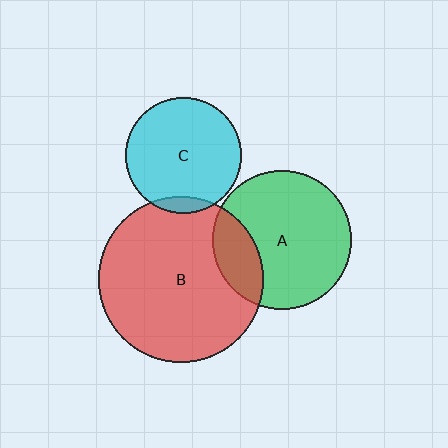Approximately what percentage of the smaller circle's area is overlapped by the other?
Approximately 5%.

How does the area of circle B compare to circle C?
Approximately 2.1 times.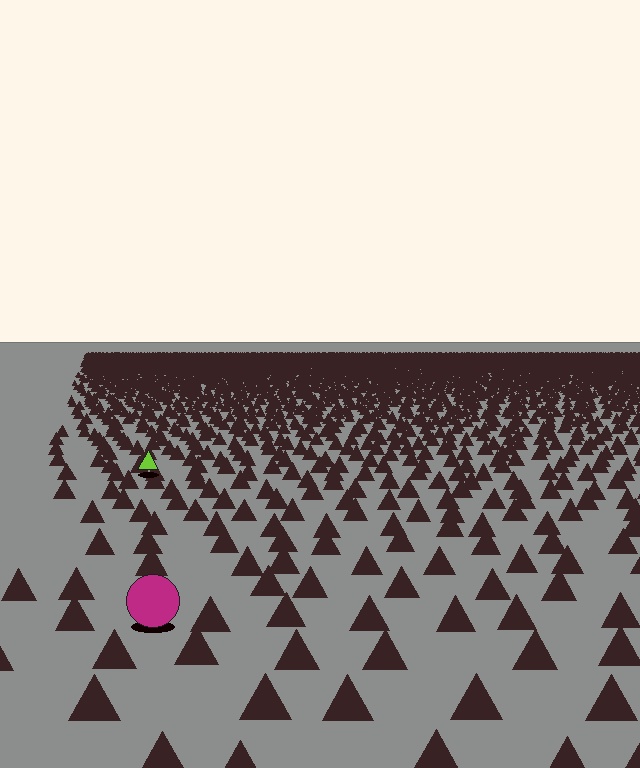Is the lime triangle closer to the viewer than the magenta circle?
No. The magenta circle is closer — you can tell from the texture gradient: the ground texture is coarser near it.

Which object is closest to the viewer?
The magenta circle is closest. The texture marks near it are larger and more spread out.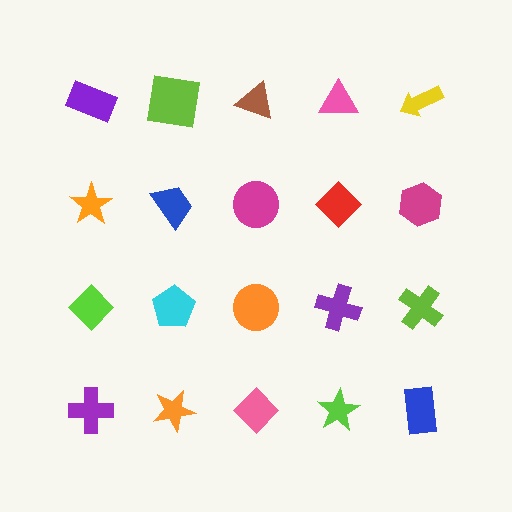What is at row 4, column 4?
A lime star.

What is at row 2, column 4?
A red diamond.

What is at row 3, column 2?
A cyan pentagon.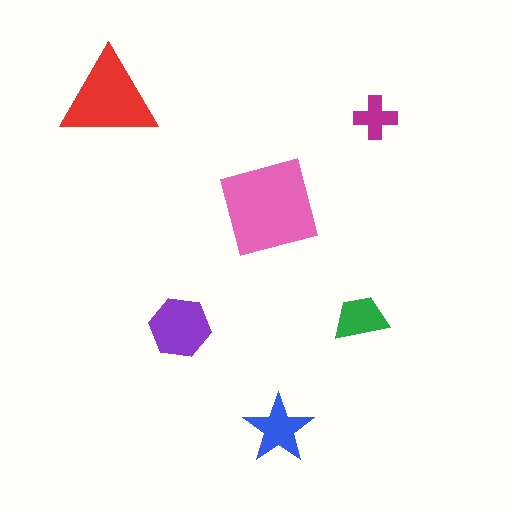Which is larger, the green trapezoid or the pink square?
The pink square.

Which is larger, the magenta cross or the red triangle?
The red triangle.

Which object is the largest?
The pink square.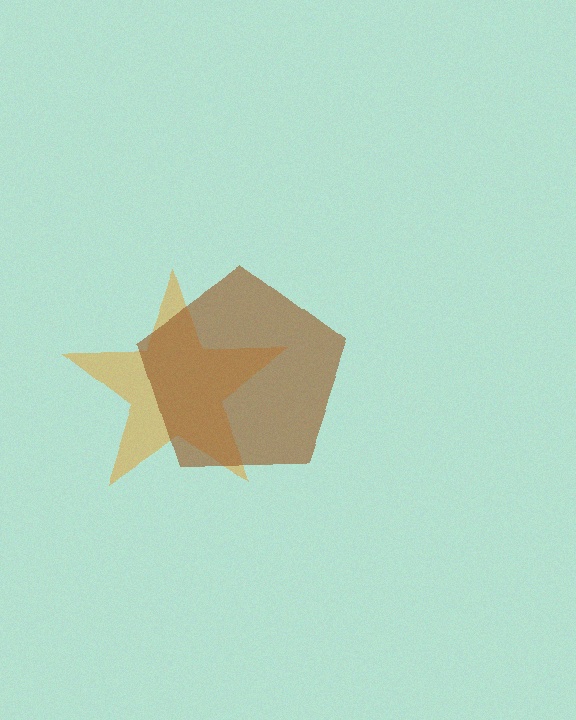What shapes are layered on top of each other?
The layered shapes are: an orange star, a brown pentagon.